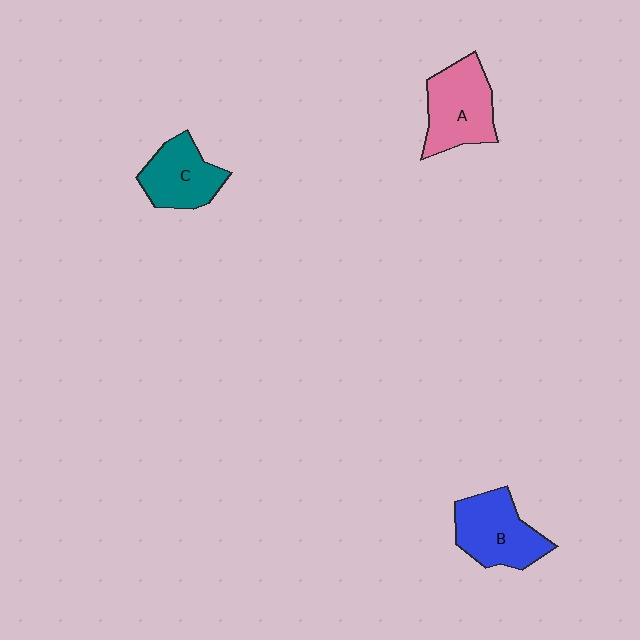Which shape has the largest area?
Shape A (pink).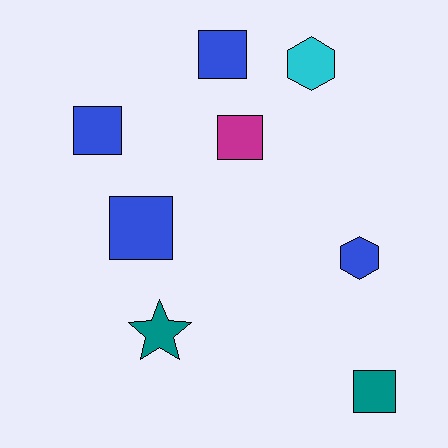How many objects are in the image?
There are 8 objects.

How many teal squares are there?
There is 1 teal square.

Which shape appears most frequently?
Square, with 5 objects.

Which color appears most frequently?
Blue, with 4 objects.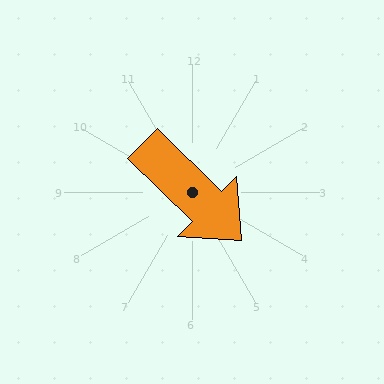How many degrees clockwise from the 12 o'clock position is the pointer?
Approximately 135 degrees.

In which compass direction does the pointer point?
Southeast.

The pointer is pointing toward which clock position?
Roughly 4 o'clock.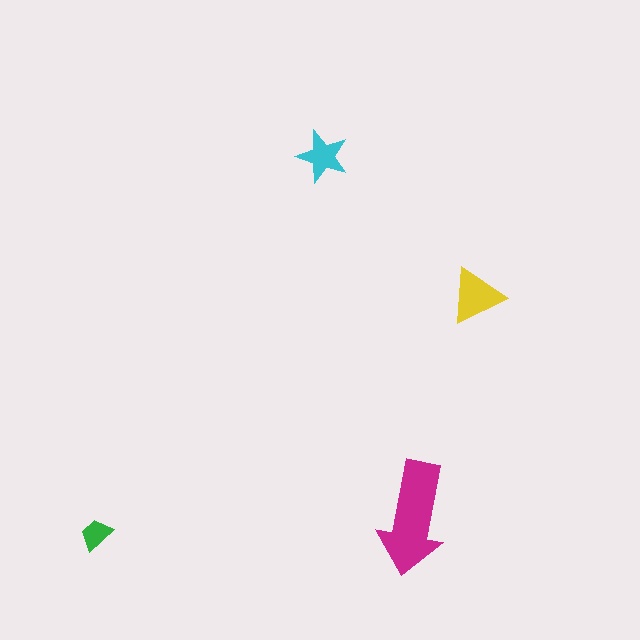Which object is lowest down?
The green trapezoid is bottommost.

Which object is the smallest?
The green trapezoid.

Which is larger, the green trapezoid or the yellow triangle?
The yellow triangle.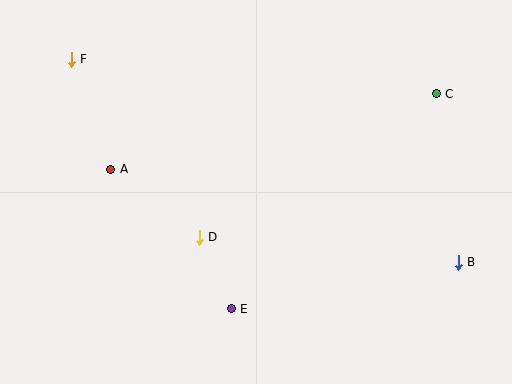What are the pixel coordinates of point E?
Point E is at (231, 309).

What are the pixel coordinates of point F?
Point F is at (71, 59).